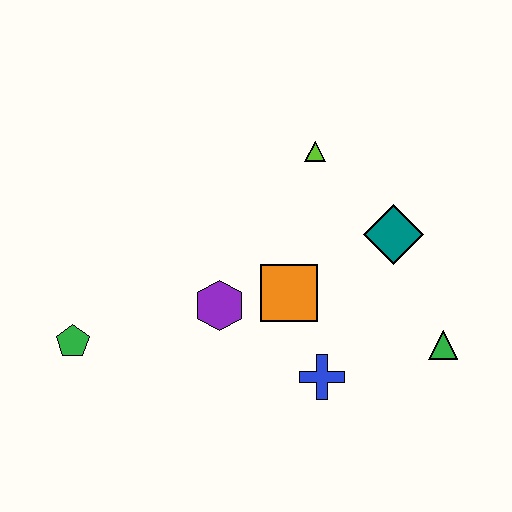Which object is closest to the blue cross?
The orange square is closest to the blue cross.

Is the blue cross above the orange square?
No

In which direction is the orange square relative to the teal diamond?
The orange square is to the left of the teal diamond.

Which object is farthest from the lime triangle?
The green pentagon is farthest from the lime triangle.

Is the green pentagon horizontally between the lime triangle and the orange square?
No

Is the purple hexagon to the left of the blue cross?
Yes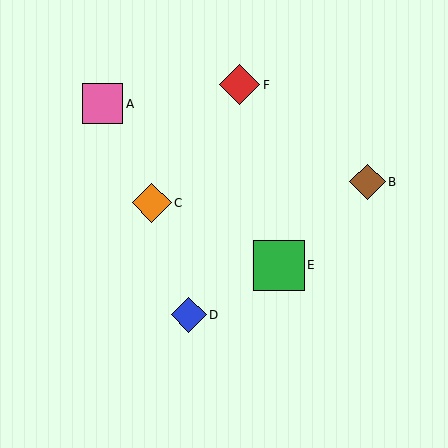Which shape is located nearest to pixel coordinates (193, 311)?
The blue diamond (labeled D) at (189, 315) is nearest to that location.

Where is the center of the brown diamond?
The center of the brown diamond is at (368, 182).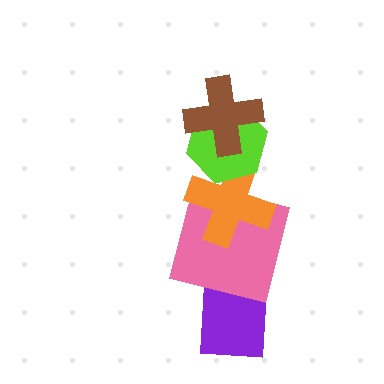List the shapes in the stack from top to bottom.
From top to bottom: the brown cross, the lime hexagon, the orange cross, the pink square, the purple rectangle.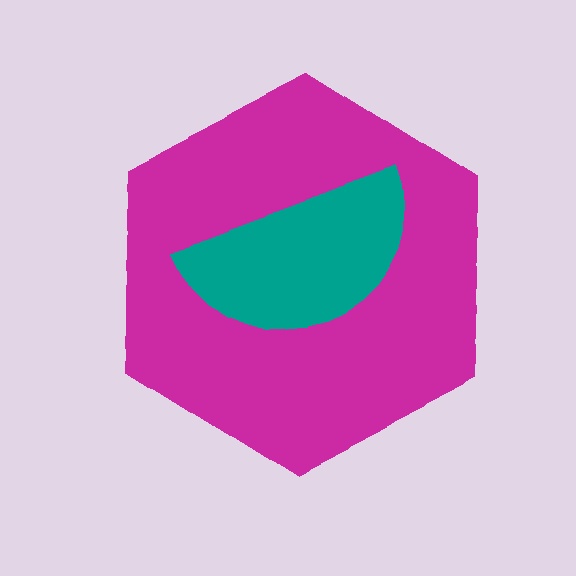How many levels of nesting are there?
2.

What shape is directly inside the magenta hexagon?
The teal semicircle.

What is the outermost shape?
The magenta hexagon.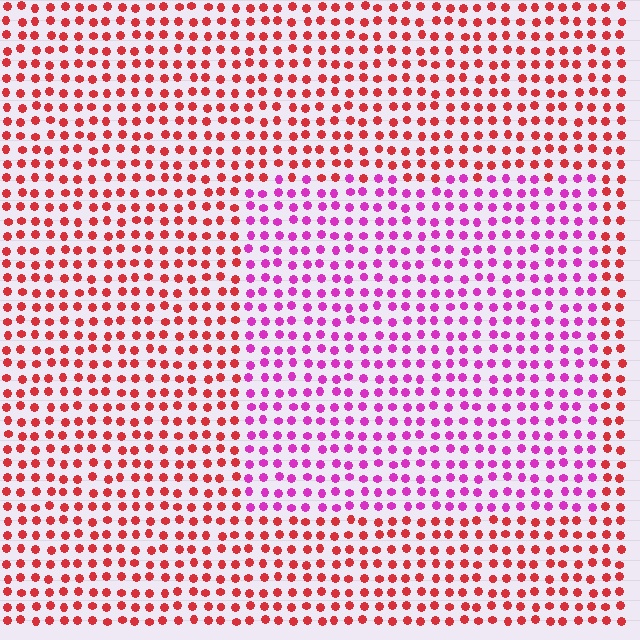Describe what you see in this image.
The image is filled with small red elements in a uniform arrangement. A rectangle-shaped region is visible where the elements are tinted to a slightly different hue, forming a subtle color boundary.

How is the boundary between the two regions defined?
The boundary is defined purely by a slight shift in hue (about 49 degrees). Spacing, size, and orientation are identical on both sides.